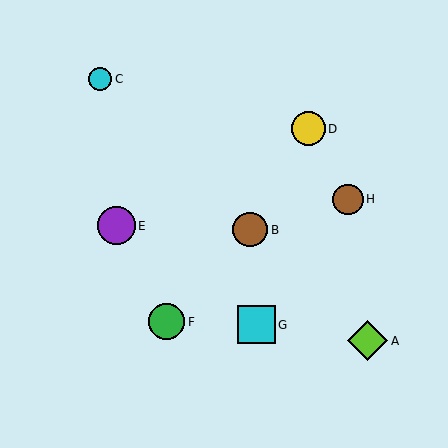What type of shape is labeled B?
Shape B is a brown circle.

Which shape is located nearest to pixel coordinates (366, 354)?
The lime diamond (labeled A) at (368, 341) is nearest to that location.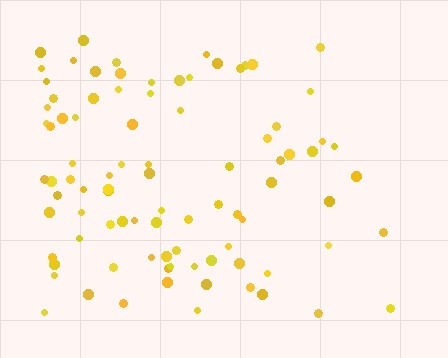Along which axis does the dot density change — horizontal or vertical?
Horizontal.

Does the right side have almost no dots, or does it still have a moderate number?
Still a moderate number, just noticeably fewer than the left.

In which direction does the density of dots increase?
From right to left, with the left side densest.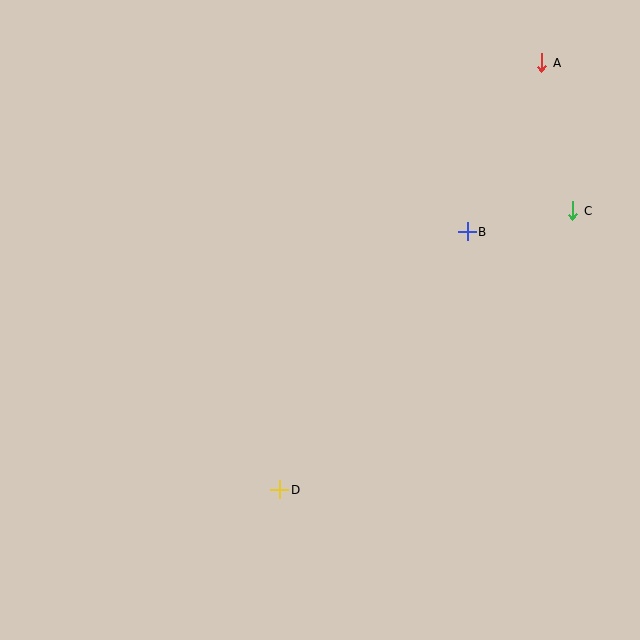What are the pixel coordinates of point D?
Point D is at (280, 490).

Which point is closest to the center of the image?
Point B at (467, 232) is closest to the center.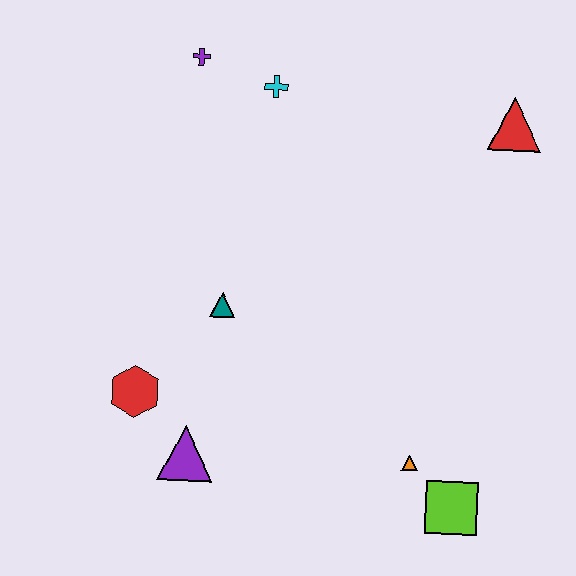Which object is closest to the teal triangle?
The red hexagon is closest to the teal triangle.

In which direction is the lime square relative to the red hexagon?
The lime square is to the right of the red hexagon.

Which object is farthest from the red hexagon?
The red triangle is farthest from the red hexagon.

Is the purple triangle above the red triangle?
No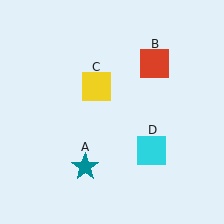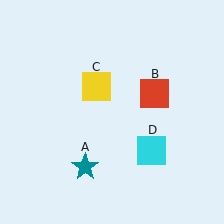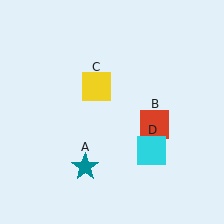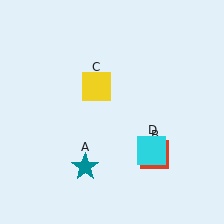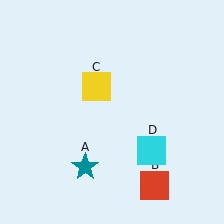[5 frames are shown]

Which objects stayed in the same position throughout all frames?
Teal star (object A) and yellow square (object C) and cyan square (object D) remained stationary.